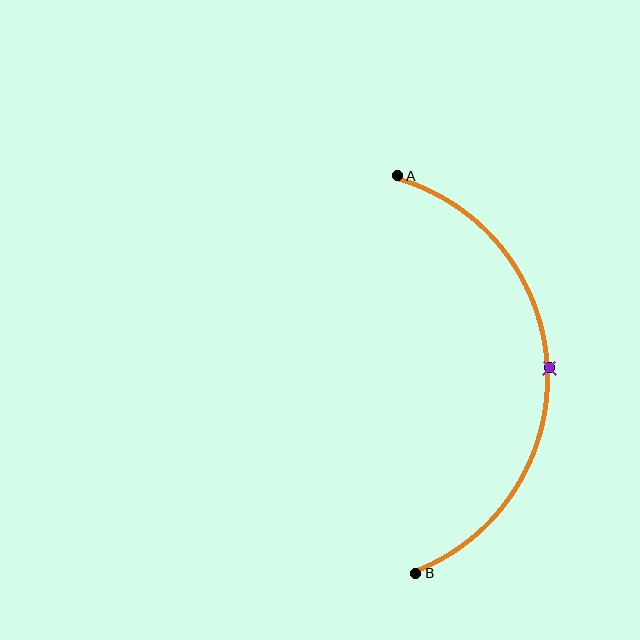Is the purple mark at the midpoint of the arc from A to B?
Yes. The purple mark lies on the arc at equal arc-length from both A and B — it is the arc midpoint.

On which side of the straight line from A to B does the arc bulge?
The arc bulges to the right of the straight line connecting A and B.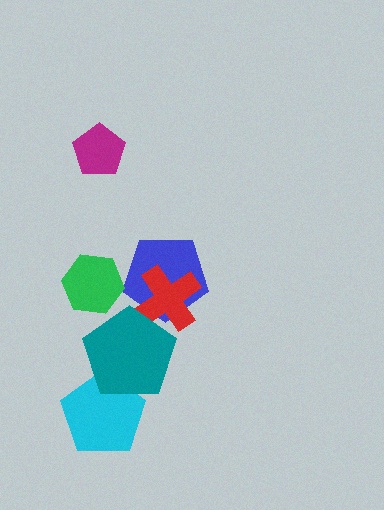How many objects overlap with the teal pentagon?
3 objects overlap with the teal pentagon.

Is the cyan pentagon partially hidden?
Yes, it is partially covered by another shape.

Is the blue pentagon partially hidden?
Yes, it is partially covered by another shape.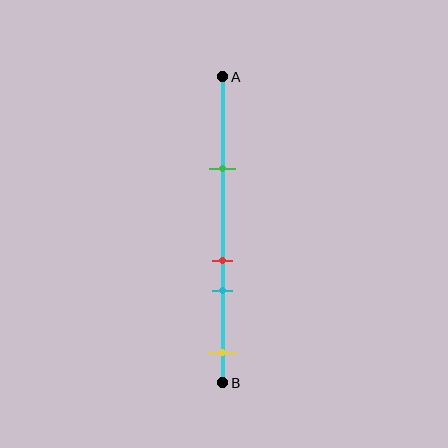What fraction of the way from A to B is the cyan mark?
The cyan mark is approximately 70% (0.7) of the way from A to B.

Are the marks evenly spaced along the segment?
No, the marks are not evenly spaced.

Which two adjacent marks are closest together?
The red and cyan marks are the closest adjacent pair.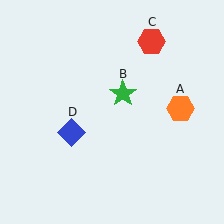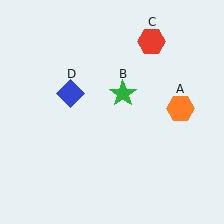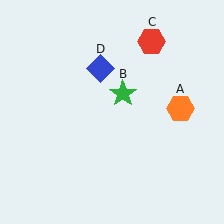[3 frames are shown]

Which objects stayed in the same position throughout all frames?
Orange hexagon (object A) and green star (object B) and red hexagon (object C) remained stationary.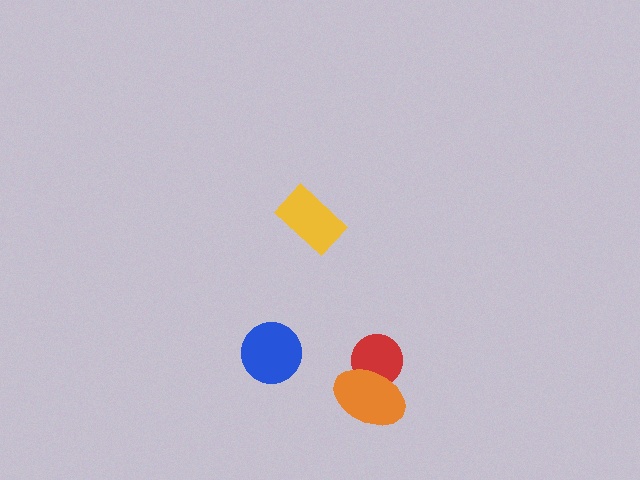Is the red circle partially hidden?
Yes, it is partially covered by another shape.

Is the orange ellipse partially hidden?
No, no other shape covers it.